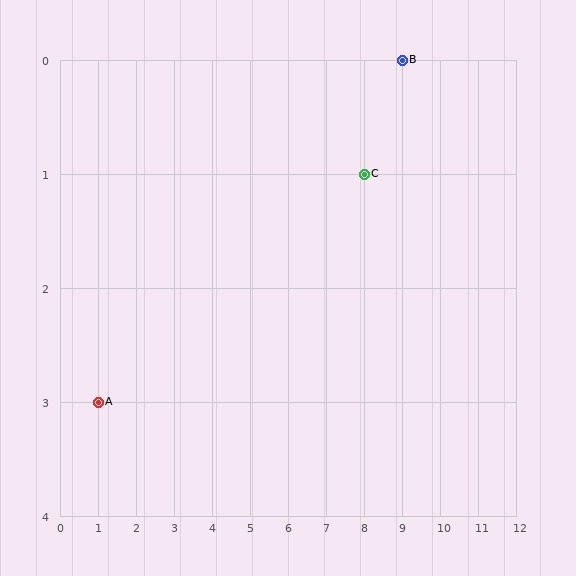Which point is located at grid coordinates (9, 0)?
Point B is at (9, 0).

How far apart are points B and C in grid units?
Points B and C are 1 column and 1 row apart (about 1.4 grid units diagonally).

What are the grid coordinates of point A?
Point A is at grid coordinates (1, 3).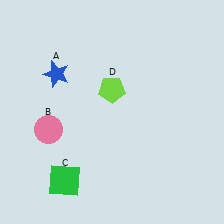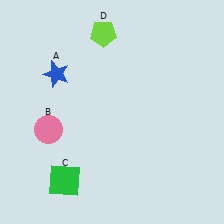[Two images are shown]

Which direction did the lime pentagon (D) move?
The lime pentagon (D) moved up.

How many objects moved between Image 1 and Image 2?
1 object moved between the two images.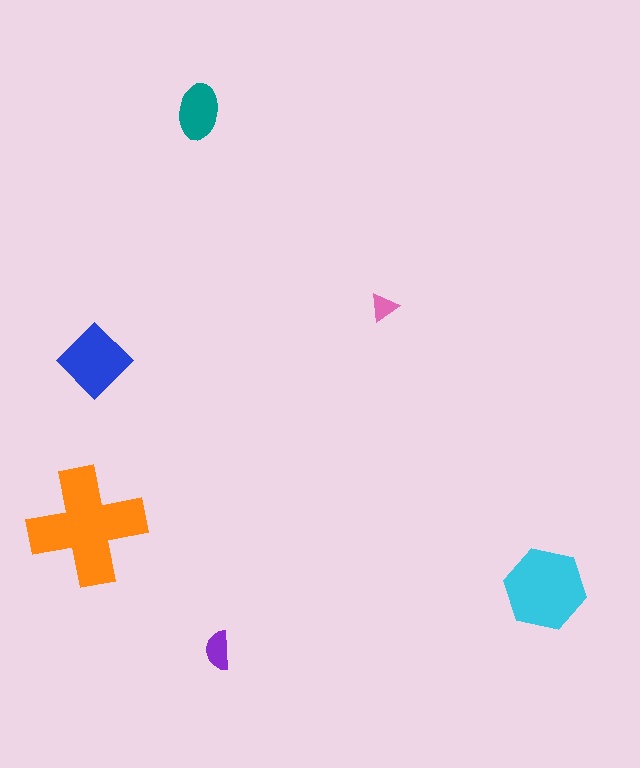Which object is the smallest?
The pink triangle.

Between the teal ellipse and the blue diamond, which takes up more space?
The blue diamond.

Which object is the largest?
The orange cross.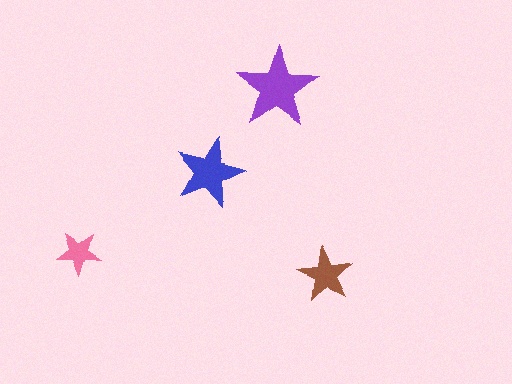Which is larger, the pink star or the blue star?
The blue one.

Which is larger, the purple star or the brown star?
The purple one.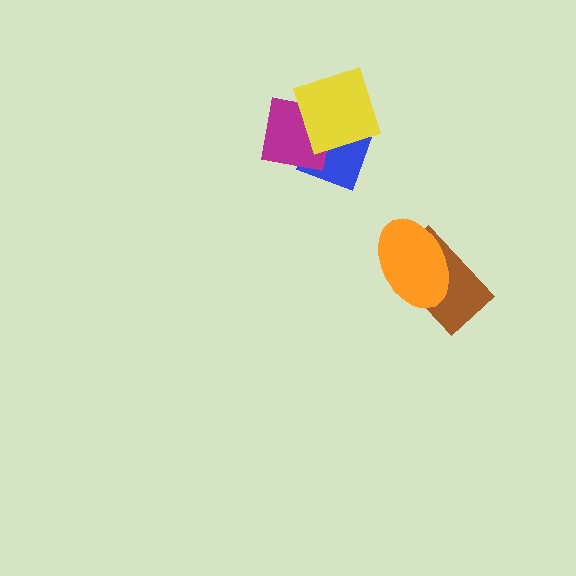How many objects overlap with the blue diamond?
2 objects overlap with the blue diamond.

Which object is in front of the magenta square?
The yellow square is in front of the magenta square.